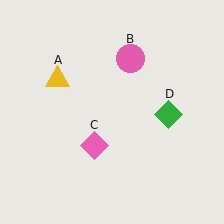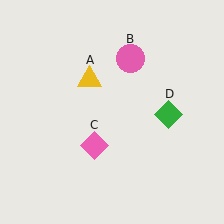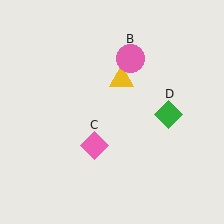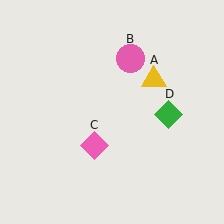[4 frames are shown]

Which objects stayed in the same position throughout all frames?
Pink circle (object B) and pink diamond (object C) and green diamond (object D) remained stationary.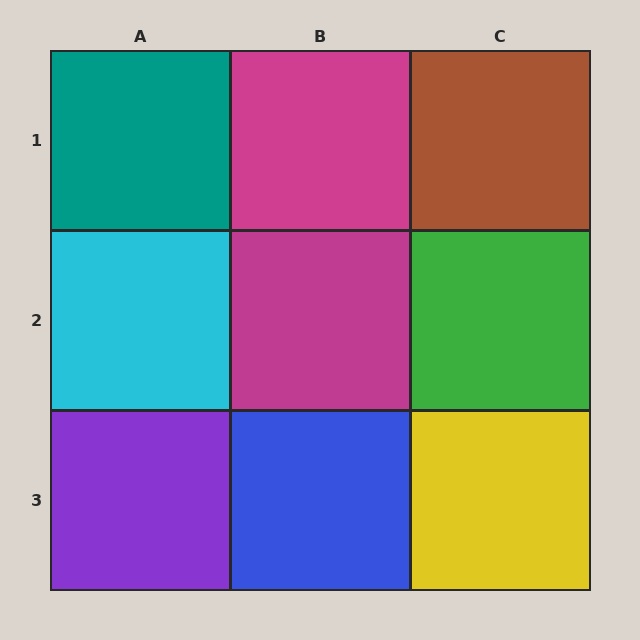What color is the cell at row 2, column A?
Cyan.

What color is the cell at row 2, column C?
Green.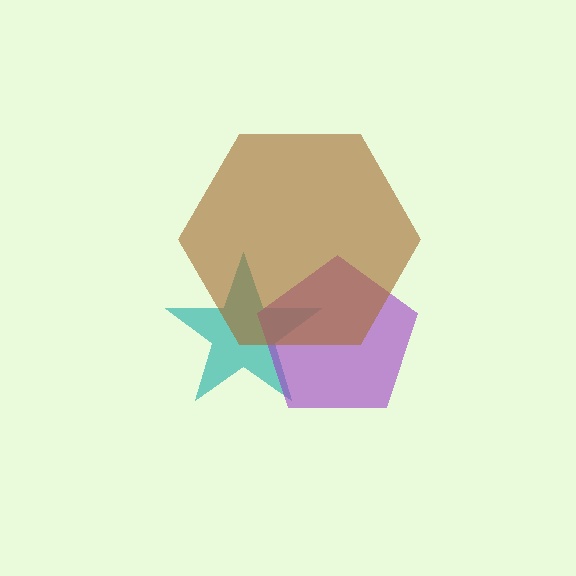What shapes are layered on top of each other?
The layered shapes are: a teal star, a purple pentagon, a brown hexagon.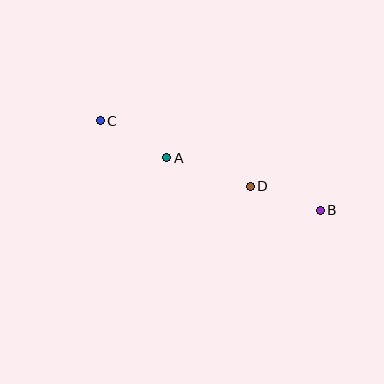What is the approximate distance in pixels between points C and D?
The distance between C and D is approximately 163 pixels.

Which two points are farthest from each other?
Points B and C are farthest from each other.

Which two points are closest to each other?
Points B and D are closest to each other.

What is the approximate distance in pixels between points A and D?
The distance between A and D is approximately 88 pixels.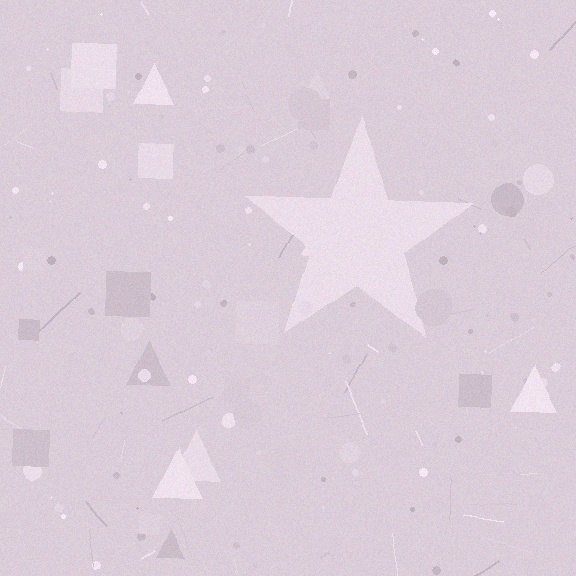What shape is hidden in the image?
A star is hidden in the image.